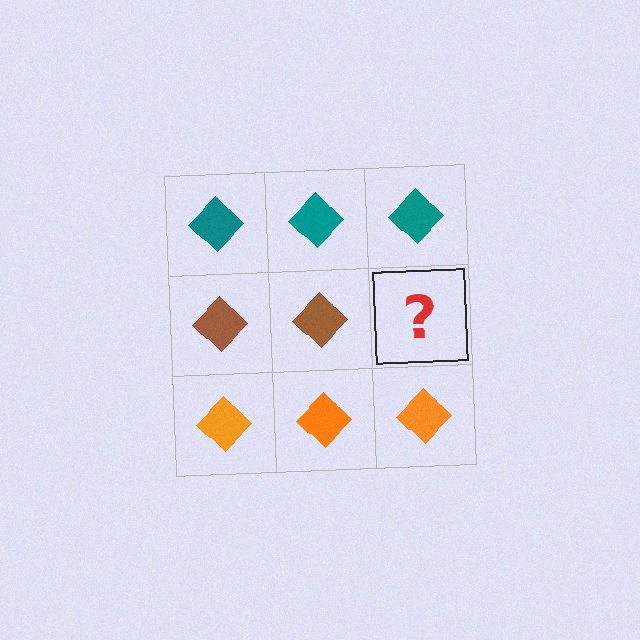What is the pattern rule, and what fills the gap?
The rule is that each row has a consistent color. The gap should be filled with a brown diamond.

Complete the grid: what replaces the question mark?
The question mark should be replaced with a brown diamond.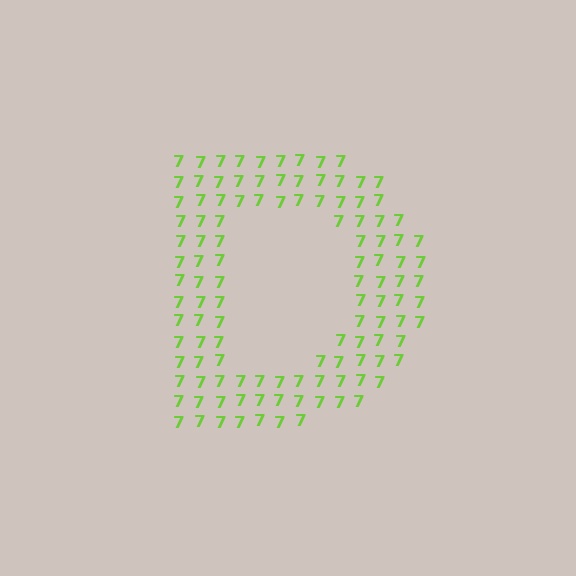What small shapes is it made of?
It is made of small digit 7's.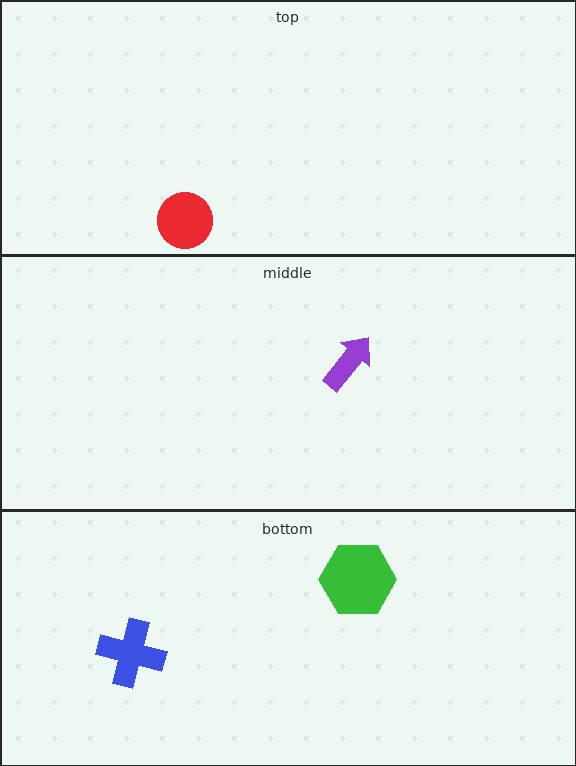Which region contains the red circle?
The top region.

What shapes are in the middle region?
The purple arrow.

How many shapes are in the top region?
1.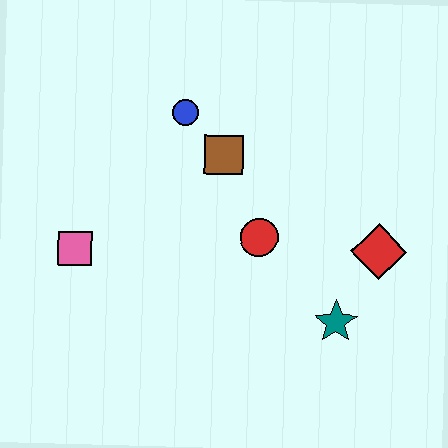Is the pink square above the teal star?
Yes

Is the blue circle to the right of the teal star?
No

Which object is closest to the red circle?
The brown square is closest to the red circle.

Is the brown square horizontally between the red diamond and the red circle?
No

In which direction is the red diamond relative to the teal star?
The red diamond is above the teal star.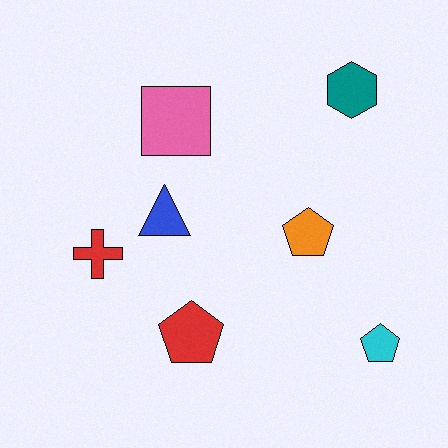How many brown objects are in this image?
There are no brown objects.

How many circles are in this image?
There are no circles.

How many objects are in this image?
There are 7 objects.